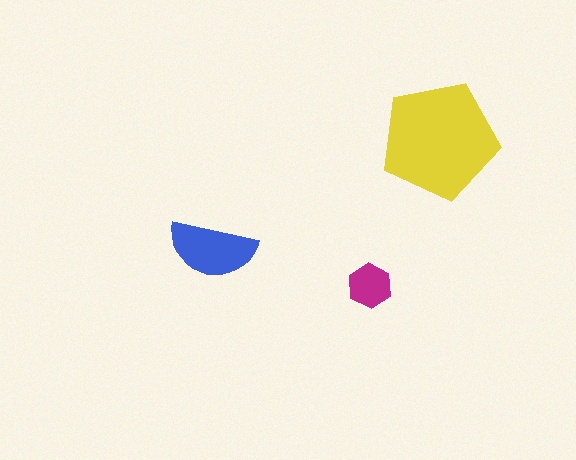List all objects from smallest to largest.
The magenta hexagon, the blue semicircle, the yellow pentagon.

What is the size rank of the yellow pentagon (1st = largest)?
1st.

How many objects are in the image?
There are 3 objects in the image.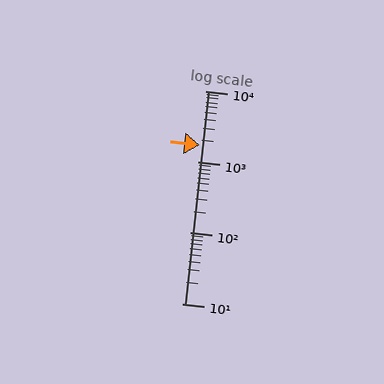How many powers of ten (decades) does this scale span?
The scale spans 3 decades, from 10 to 10000.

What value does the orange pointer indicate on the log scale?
The pointer indicates approximately 1700.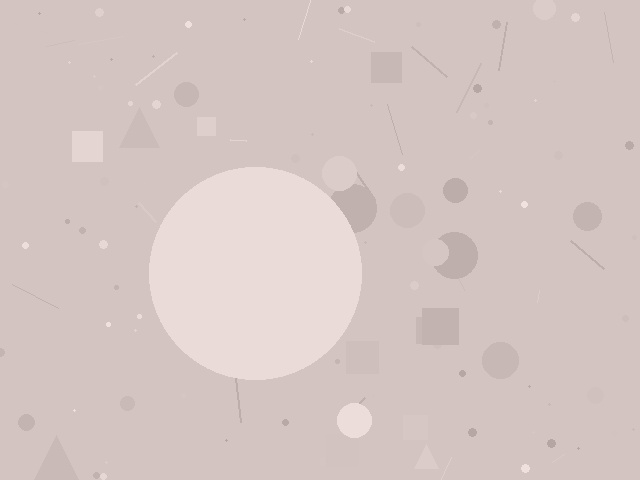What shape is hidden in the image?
A circle is hidden in the image.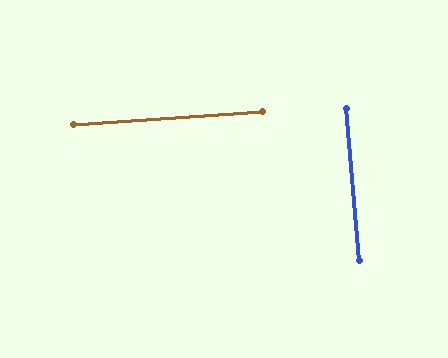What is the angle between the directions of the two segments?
Approximately 89 degrees.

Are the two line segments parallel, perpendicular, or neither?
Perpendicular — they meet at approximately 89°.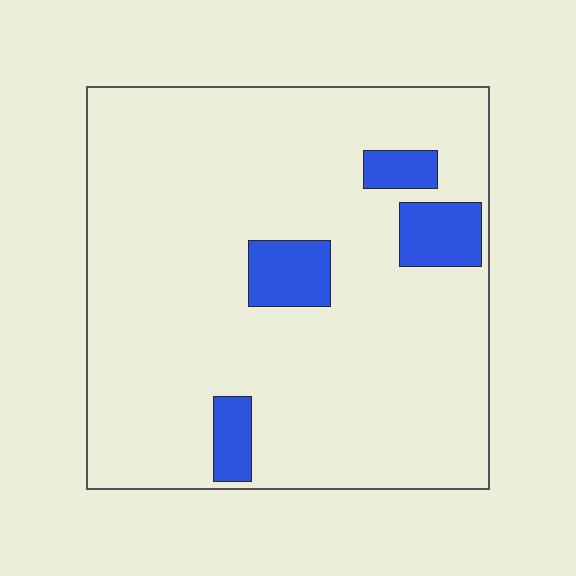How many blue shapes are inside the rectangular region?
4.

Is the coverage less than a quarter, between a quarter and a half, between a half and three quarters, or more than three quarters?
Less than a quarter.